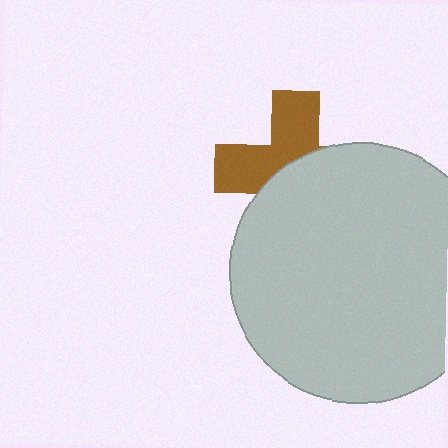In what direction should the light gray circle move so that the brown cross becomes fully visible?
The light gray circle should move down. That is the shortest direction to clear the overlap and leave the brown cross fully visible.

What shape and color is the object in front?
The object in front is a light gray circle.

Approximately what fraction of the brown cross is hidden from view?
Roughly 54% of the brown cross is hidden behind the light gray circle.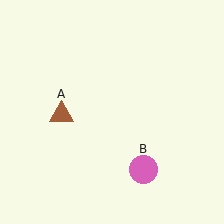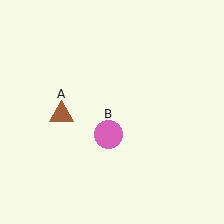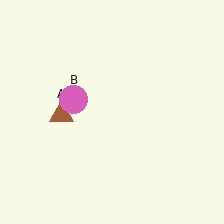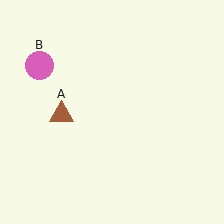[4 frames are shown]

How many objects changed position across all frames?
1 object changed position: pink circle (object B).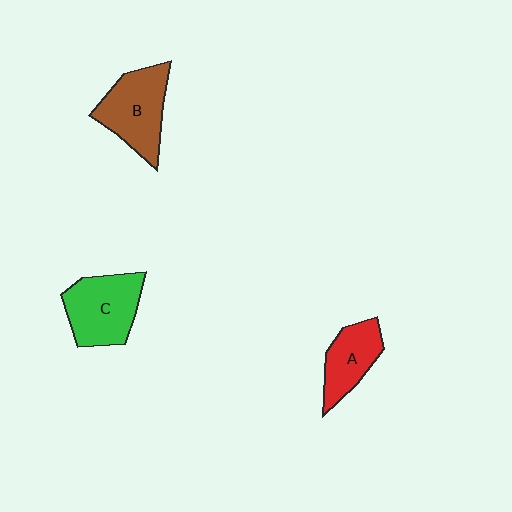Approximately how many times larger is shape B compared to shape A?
Approximately 1.4 times.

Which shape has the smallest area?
Shape A (red).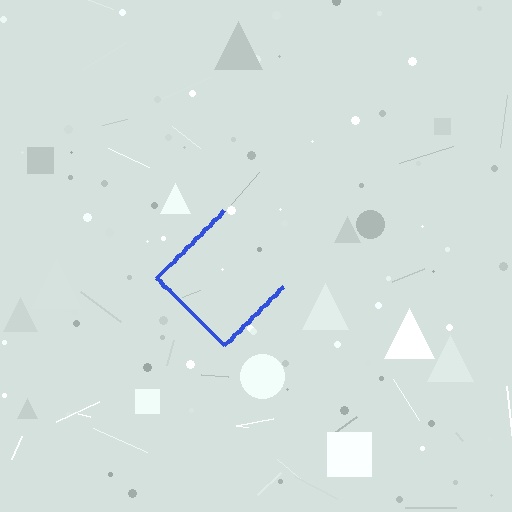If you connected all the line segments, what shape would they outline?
They would outline a diamond.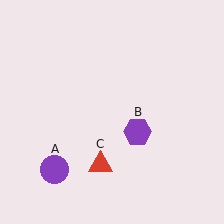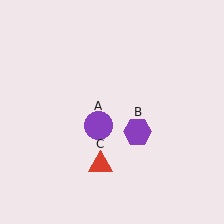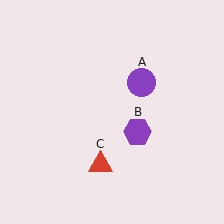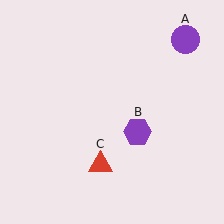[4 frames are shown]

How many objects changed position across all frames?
1 object changed position: purple circle (object A).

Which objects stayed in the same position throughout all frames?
Purple hexagon (object B) and red triangle (object C) remained stationary.